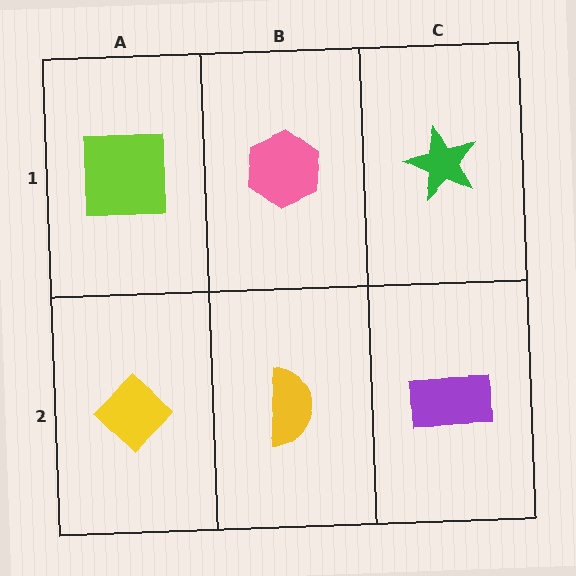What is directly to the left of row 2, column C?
A yellow semicircle.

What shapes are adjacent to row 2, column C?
A green star (row 1, column C), a yellow semicircle (row 2, column B).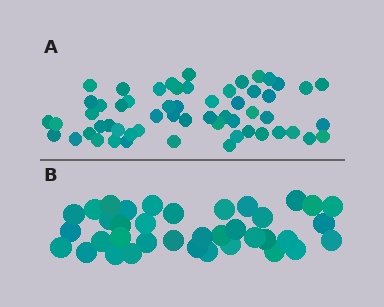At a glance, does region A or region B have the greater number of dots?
Region A (the top region) has more dots.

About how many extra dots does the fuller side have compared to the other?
Region A has approximately 20 more dots than region B.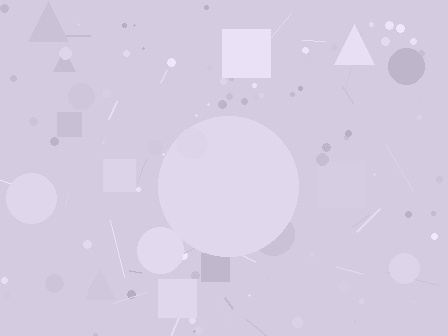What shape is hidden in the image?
A circle is hidden in the image.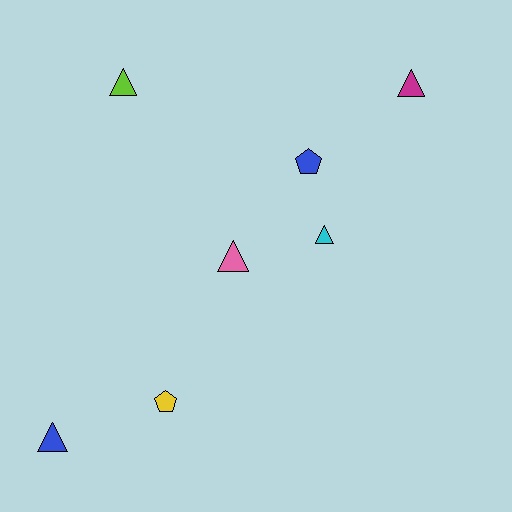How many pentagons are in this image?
There are 2 pentagons.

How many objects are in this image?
There are 7 objects.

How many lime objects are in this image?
There is 1 lime object.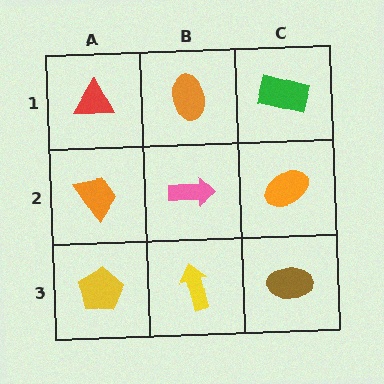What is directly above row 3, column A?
An orange trapezoid.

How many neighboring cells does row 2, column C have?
3.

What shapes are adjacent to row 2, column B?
An orange ellipse (row 1, column B), a yellow arrow (row 3, column B), an orange trapezoid (row 2, column A), an orange ellipse (row 2, column C).